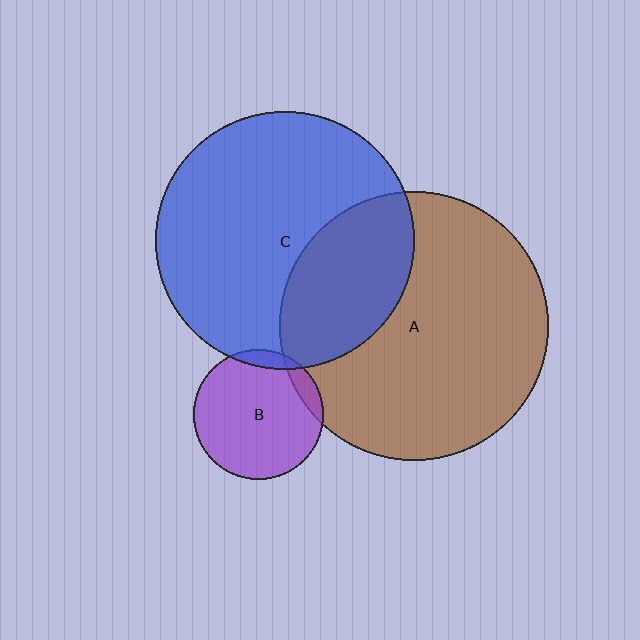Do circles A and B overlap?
Yes.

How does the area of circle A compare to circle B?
Approximately 4.3 times.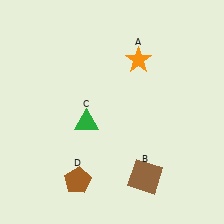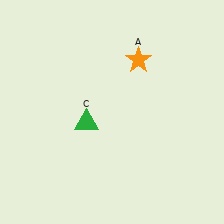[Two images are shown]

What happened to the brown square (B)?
The brown square (B) was removed in Image 2. It was in the bottom-right area of Image 1.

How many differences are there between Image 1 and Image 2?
There are 2 differences between the two images.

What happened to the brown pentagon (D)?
The brown pentagon (D) was removed in Image 2. It was in the bottom-left area of Image 1.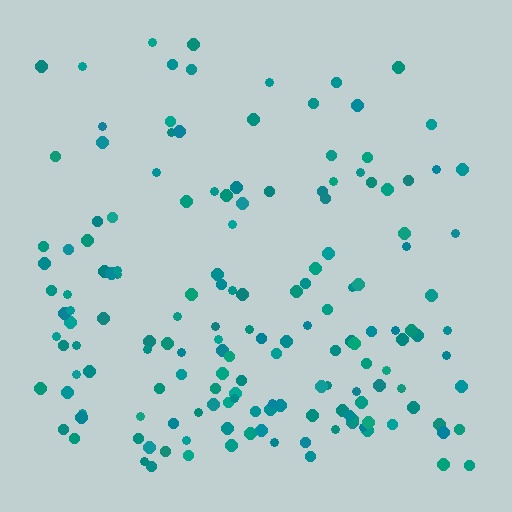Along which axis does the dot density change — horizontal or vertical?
Vertical.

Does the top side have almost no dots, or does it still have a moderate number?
Still a moderate number, just noticeably fewer than the bottom.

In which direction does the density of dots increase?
From top to bottom, with the bottom side densest.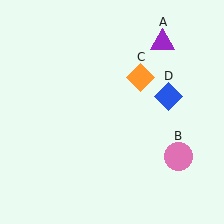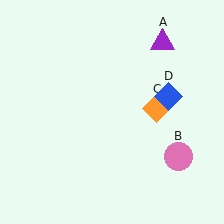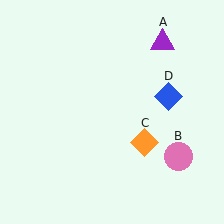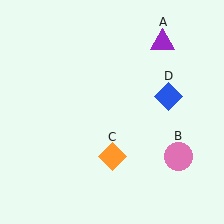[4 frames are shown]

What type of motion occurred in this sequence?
The orange diamond (object C) rotated clockwise around the center of the scene.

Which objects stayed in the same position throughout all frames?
Purple triangle (object A) and pink circle (object B) and blue diamond (object D) remained stationary.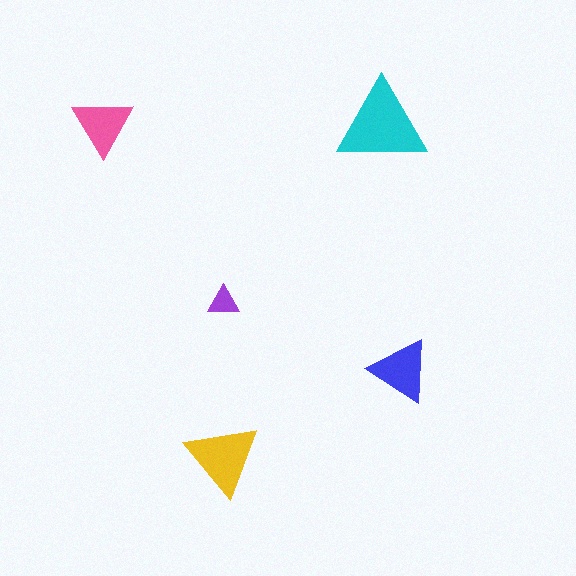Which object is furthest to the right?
The blue triangle is rightmost.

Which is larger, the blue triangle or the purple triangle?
The blue one.